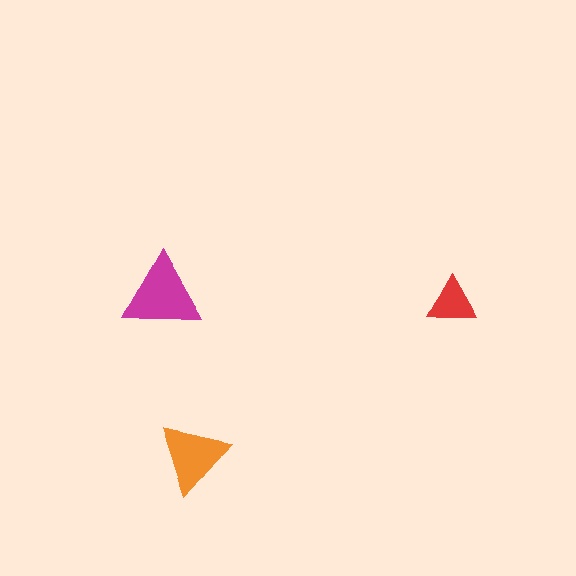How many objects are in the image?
There are 3 objects in the image.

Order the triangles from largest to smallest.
the magenta one, the orange one, the red one.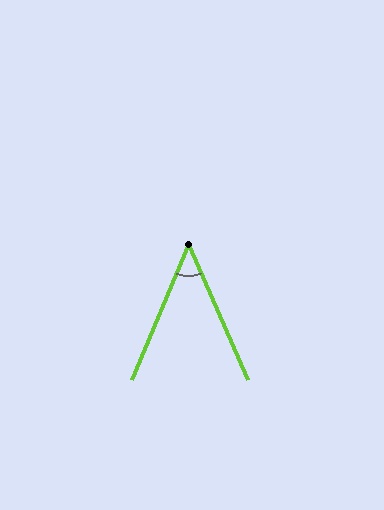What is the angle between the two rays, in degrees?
Approximately 47 degrees.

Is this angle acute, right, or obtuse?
It is acute.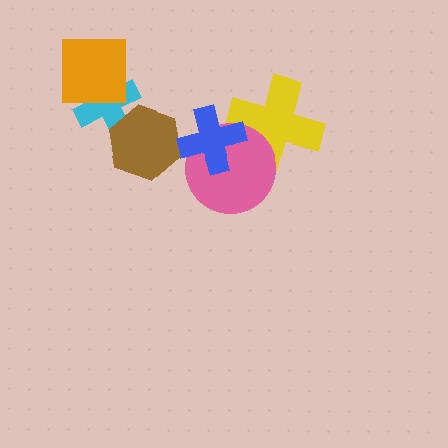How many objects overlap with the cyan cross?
2 objects overlap with the cyan cross.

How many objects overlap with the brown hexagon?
1 object overlaps with the brown hexagon.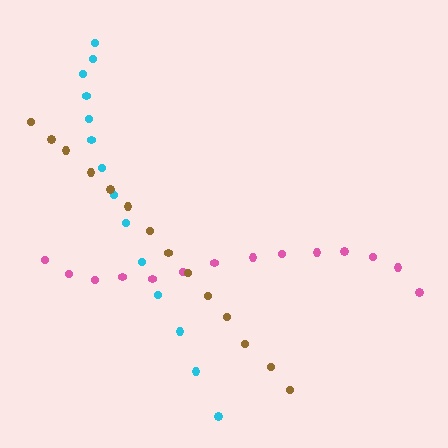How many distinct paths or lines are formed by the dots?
There are 3 distinct paths.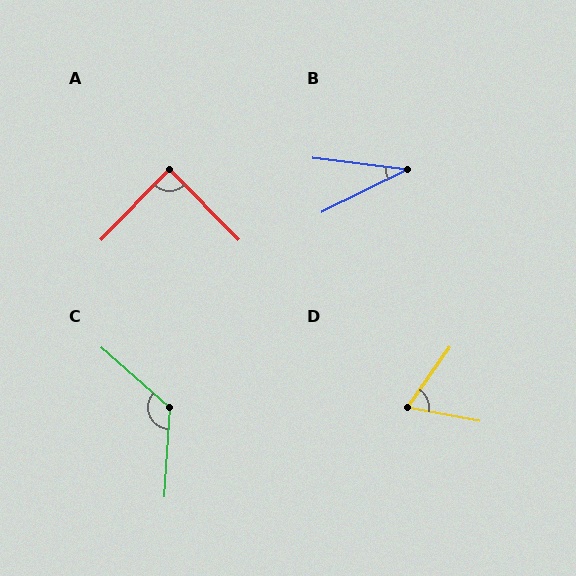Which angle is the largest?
C, at approximately 128 degrees.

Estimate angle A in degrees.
Approximately 89 degrees.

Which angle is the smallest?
B, at approximately 33 degrees.